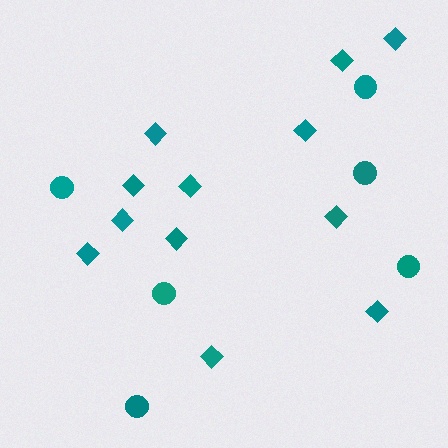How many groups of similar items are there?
There are 2 groups: one group of circles (6) and one group of diamonds (12).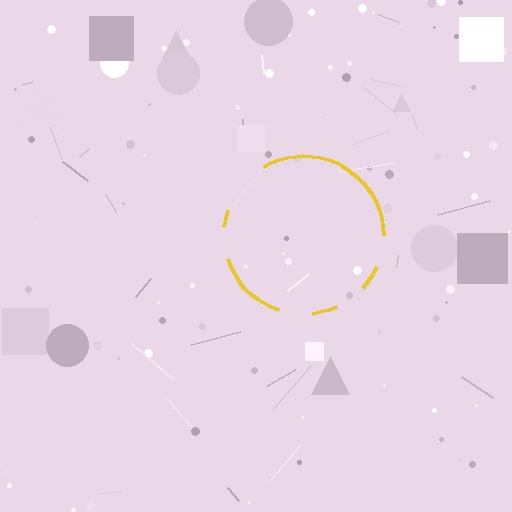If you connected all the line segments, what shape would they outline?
They would outline a circle.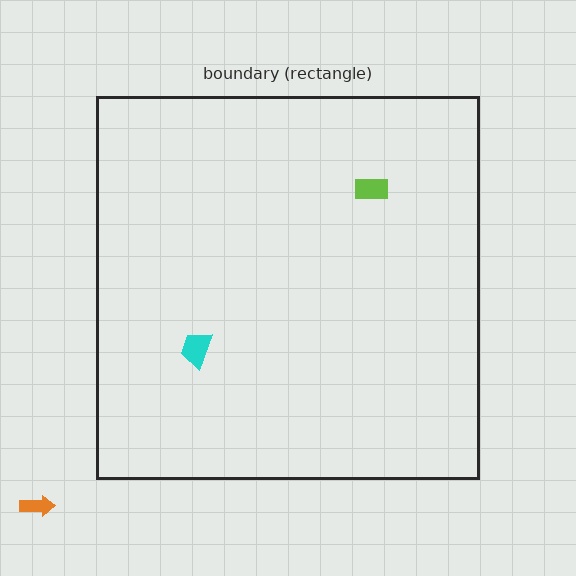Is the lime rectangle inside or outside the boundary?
Inside.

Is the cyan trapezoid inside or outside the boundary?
Inside.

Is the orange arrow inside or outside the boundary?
Outside.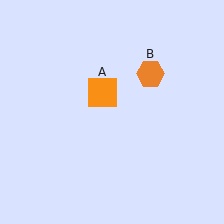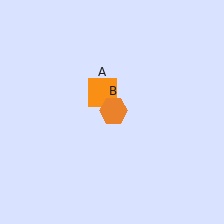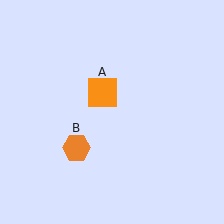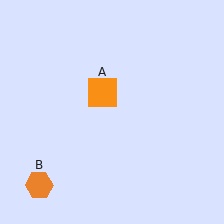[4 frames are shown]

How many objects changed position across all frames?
1 object changed position: orange hexagon (object B).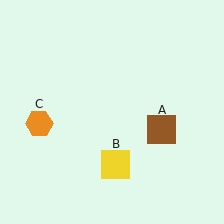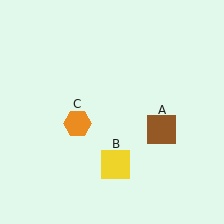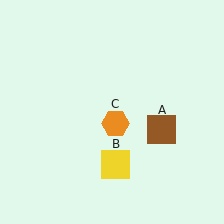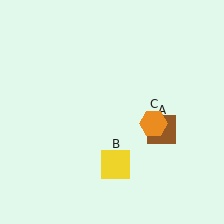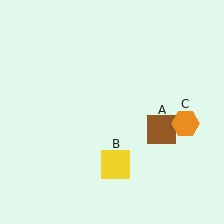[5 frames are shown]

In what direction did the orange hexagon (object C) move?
The orange hexagon (object C) moved right.